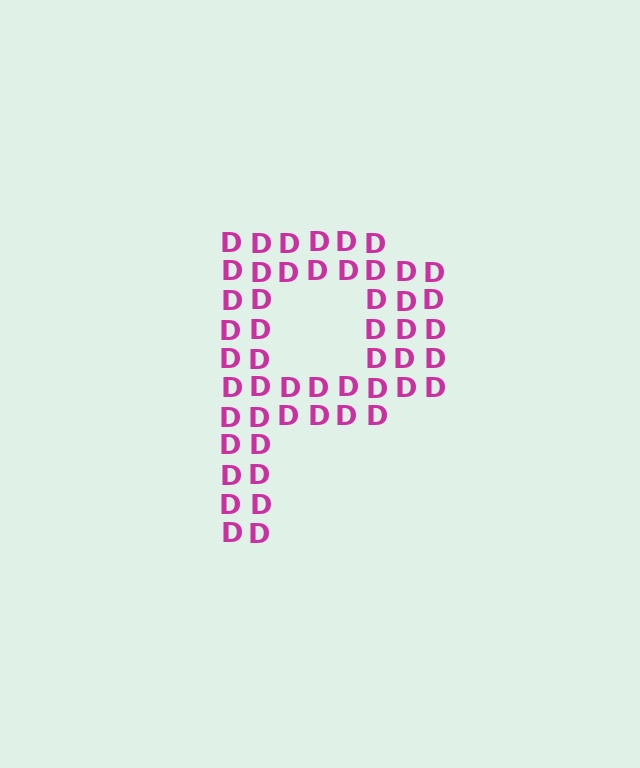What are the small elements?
The small elements are letter D's.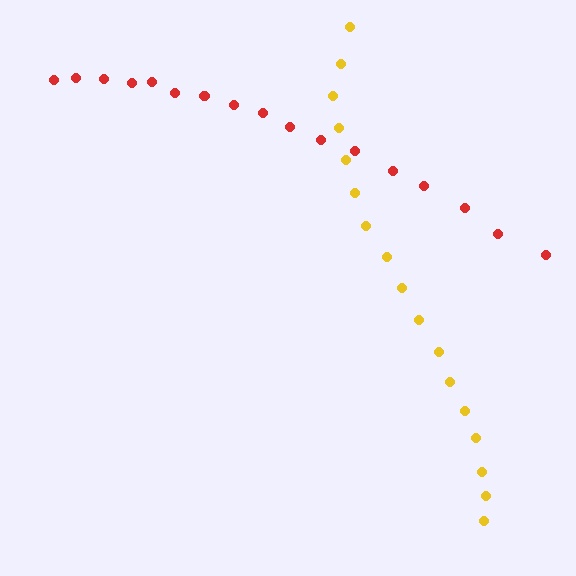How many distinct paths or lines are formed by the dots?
There are 2 distinct paths.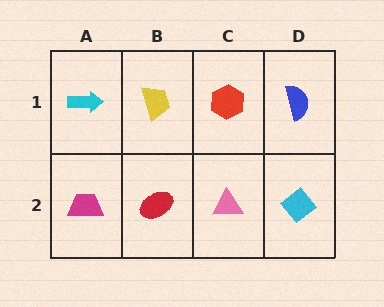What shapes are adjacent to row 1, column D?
A cyan diamond (row 2, column D), a red hexagon (row 1, column C).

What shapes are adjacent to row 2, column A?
A cyan arrow (row 1, column A), a red ellipse (row 2, column B).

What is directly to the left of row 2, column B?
A magenta trapezoid.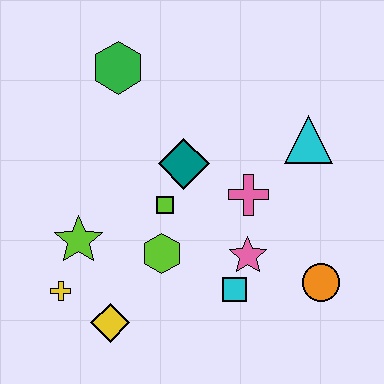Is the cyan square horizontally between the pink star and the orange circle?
No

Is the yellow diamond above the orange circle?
No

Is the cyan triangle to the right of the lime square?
Yes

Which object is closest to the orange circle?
The pink star is closest to the orange circle.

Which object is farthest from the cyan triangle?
The yellow cross is farthest from the cyan triangle.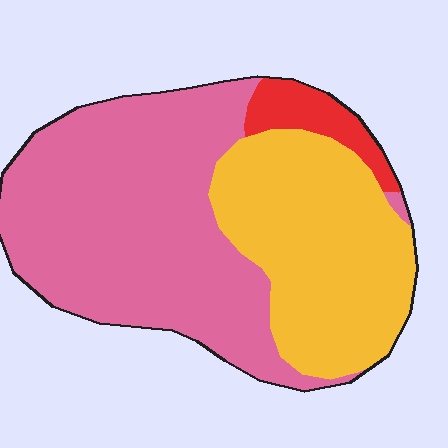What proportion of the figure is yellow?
Yellow covers about 35% of the figure.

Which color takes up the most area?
Pink, at roughly 55%.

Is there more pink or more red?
Pink.